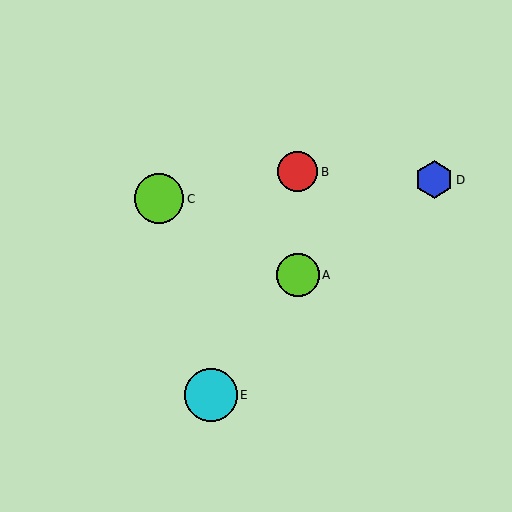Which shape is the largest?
The cyan circle (labeled E) is the largest.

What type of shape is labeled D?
Shape D is a blue hexagon.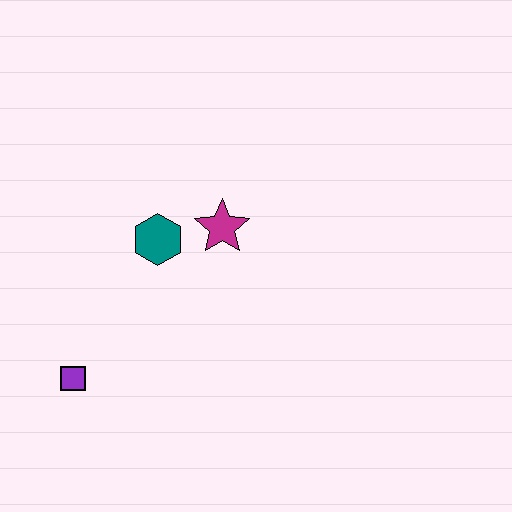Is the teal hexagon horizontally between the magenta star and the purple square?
Yes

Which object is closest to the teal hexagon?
The magenta star is closest to the teal hexagon.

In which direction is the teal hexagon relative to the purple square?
The teal hexagon is above the purple square.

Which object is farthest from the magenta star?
The purple square is farthest from the magenta star.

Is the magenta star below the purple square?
No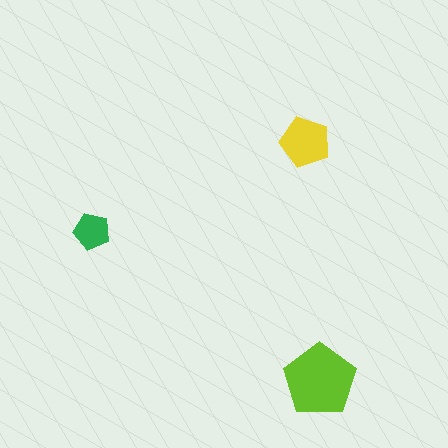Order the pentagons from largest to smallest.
the lime one, the yellow one, the green one.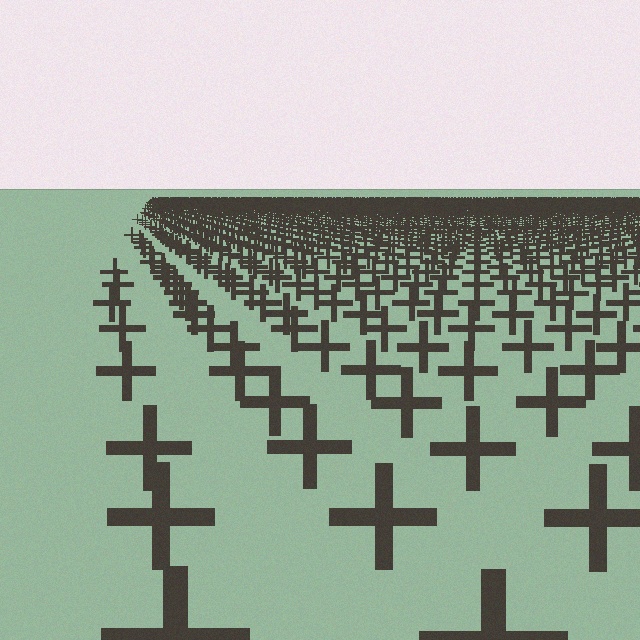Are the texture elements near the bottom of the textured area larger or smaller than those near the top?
Larger. Near the bottom, elements are closer to the viewer and appear at a bigger on-screen size.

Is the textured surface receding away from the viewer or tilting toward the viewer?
The surface is receding away from the viewer. Texture elements get smaller and denser toward the top.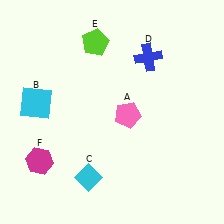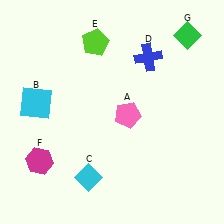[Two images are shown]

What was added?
A green diamond (G) was added in Image 2.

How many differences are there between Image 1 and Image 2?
There is 1 difference between the two images.